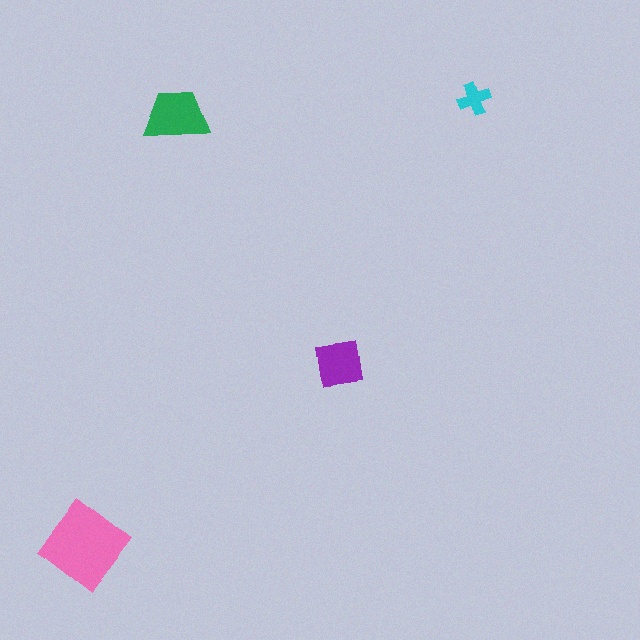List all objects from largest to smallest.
The pink diamond, the green trapezoid, the purple square, the cyan cross.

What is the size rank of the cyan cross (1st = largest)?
4th.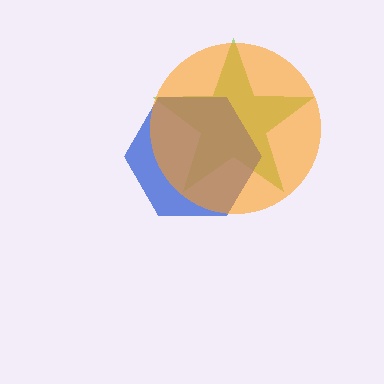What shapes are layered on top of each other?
The layered shapes are: a lime star, a blue hexagon, an orange circle.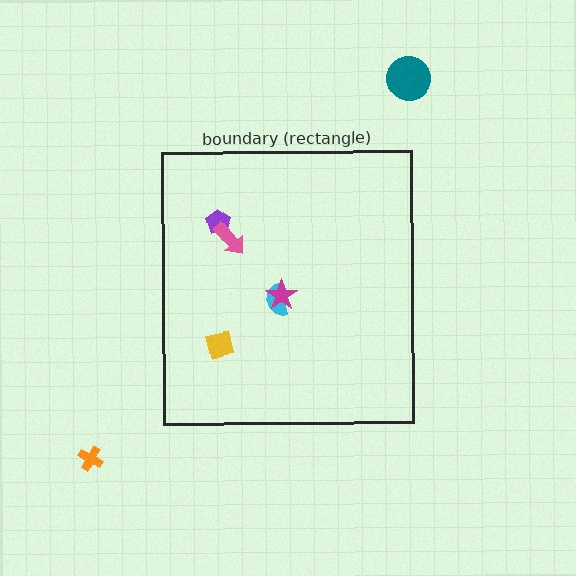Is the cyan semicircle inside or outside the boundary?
Inside.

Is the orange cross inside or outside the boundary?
Outside.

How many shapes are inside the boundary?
5 inside, 2 outside.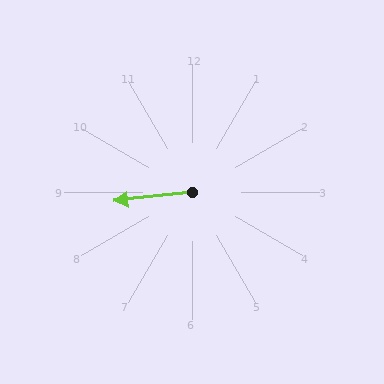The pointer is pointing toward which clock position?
Roughly 9 o'clock.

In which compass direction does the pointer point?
West.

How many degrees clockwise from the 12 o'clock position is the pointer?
Approximately 263 degrees.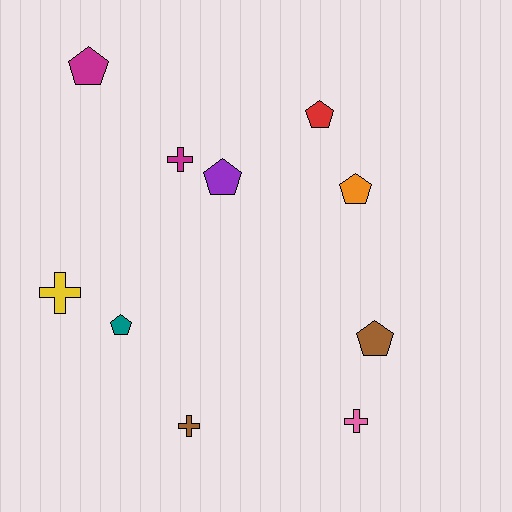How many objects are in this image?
There are 10 objects.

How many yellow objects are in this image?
There is 1 yellow object.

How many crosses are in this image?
There are 4 crosses.